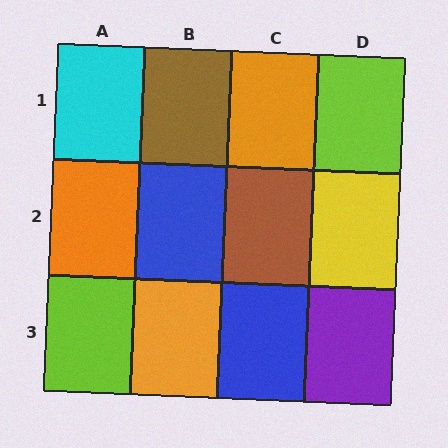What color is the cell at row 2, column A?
Orange.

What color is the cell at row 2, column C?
Brown.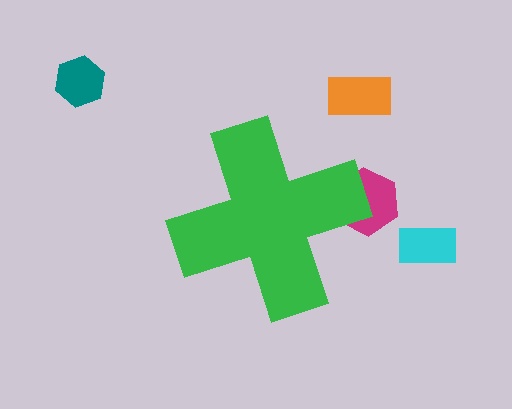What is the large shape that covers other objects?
A green cross.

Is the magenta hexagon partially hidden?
Yes, the magenta hexagon is partially hidden behind the green cross.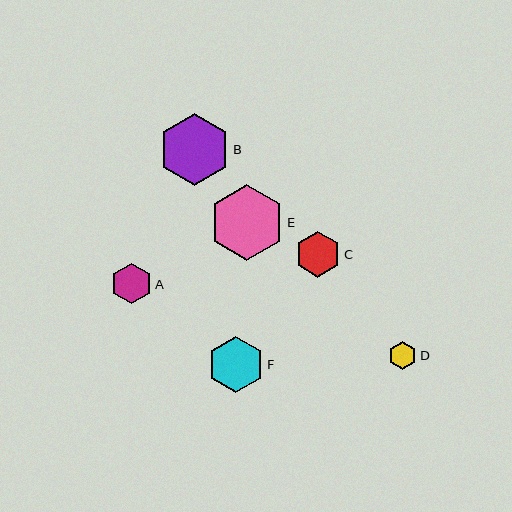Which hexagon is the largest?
Hexagon E is the largest with a size of approximately 75 pixels.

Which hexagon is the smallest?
Hexagon D is the smallest with a size of approximately 28 pixels.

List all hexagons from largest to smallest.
From largest to smallest: E, B, F, C, A, D.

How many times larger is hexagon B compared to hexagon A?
Hexagon B is approximately 1.8 times the size of hexagon A.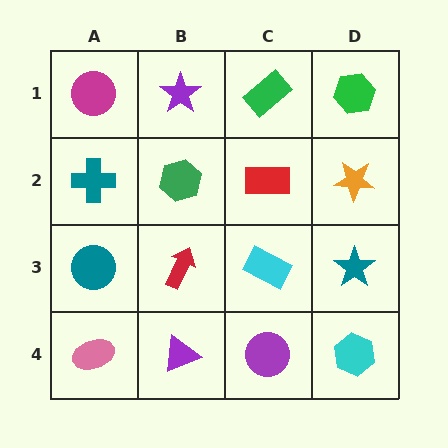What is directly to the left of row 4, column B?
A pink ellipse.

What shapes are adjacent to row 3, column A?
A teal cross (row 2, column A), a pink ellipse (row 4, column A), a red arrow (row 3, column B).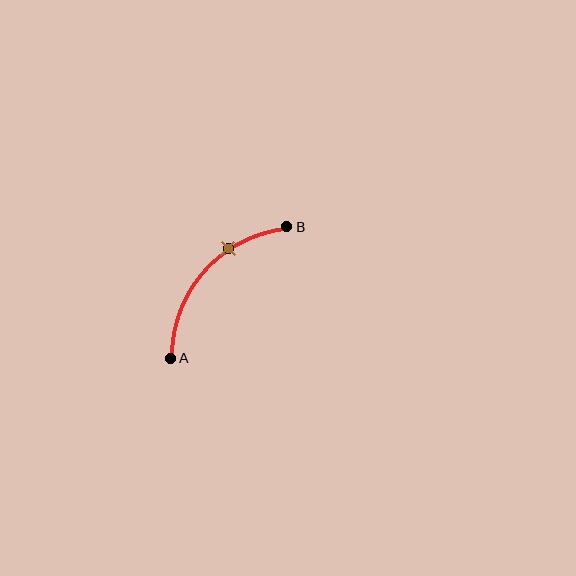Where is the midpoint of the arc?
The arc midpoint is the point on the curve farthest from the straight line joining A and B. It sits above and to the left of that line.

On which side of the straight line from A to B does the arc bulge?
The arc bulges above and to the left of the straight line connecting A and B.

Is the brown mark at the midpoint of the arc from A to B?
No. The brown mark lies on the arc but is closer to endpoint B. The arc midpoint would be at the point on the curve equidistant along the arc from both A and B.